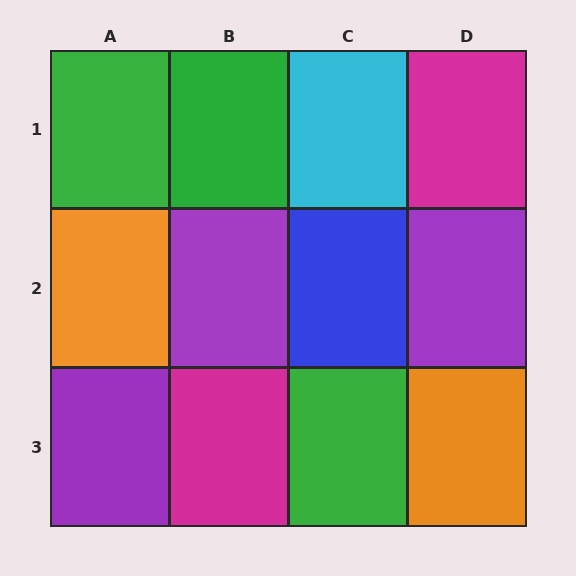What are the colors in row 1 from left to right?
Green, green, cyan, magenta.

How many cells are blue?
1 cell is blue.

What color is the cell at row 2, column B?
Purple.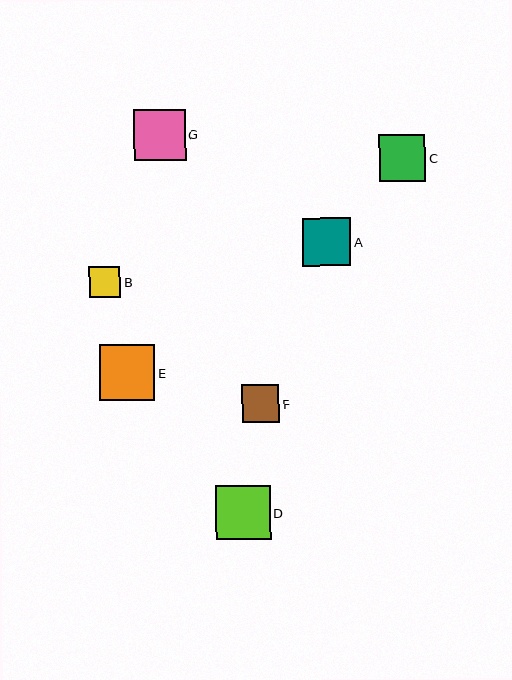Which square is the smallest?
Square B is the smallest with a size of approximately 31 pixels.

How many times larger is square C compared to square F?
Square C is approximately 1.3 times the size of square F.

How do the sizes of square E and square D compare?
Square E and square D are approximately the same size.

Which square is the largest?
Square E is the largest with a size of approximately 55 pixels.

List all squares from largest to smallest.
From largest to smallest: E, D, G, A, C, F, B.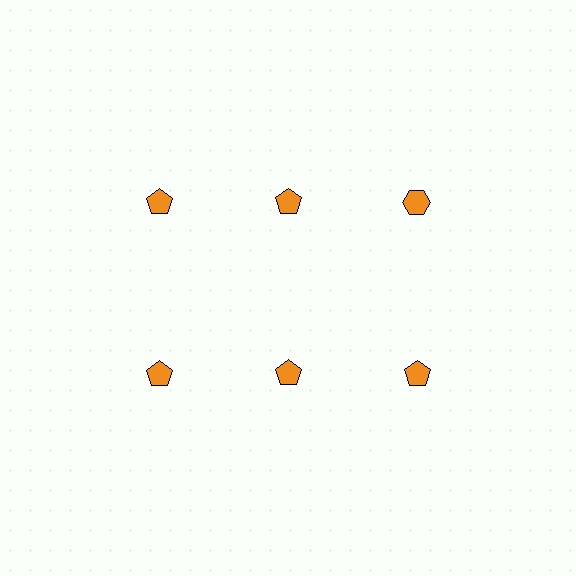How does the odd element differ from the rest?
It has a different shape: hexagon instead of pentagon.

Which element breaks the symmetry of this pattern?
The orange hexagon in the top row, center column breaks the symmetry. All other shapes are orange pentagons.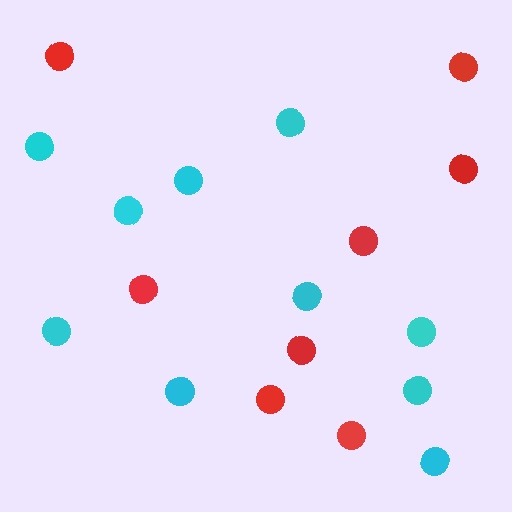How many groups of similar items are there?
There are 2 groups: one group of red circles (8) and one group of cyan circles (10).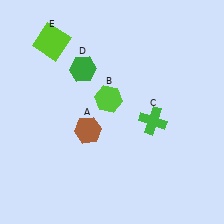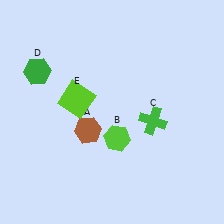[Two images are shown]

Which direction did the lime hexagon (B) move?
The lime hexagon (B) moved down.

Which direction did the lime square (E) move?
The lime square (E) moved down.